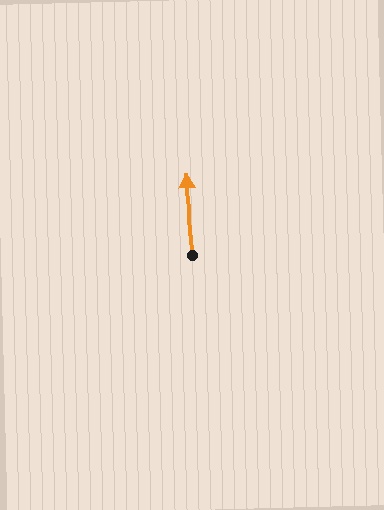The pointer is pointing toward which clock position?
Roughly 12 o'clock.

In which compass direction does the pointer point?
North.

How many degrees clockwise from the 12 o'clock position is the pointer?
Approximately 357 degrees.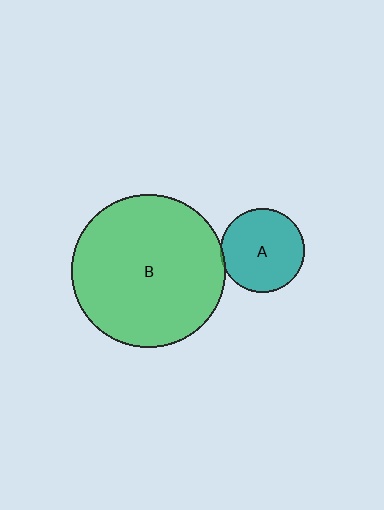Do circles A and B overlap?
Yes.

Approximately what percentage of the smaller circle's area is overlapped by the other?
Approximately 5%.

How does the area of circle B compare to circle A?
Approximately 3.4 times.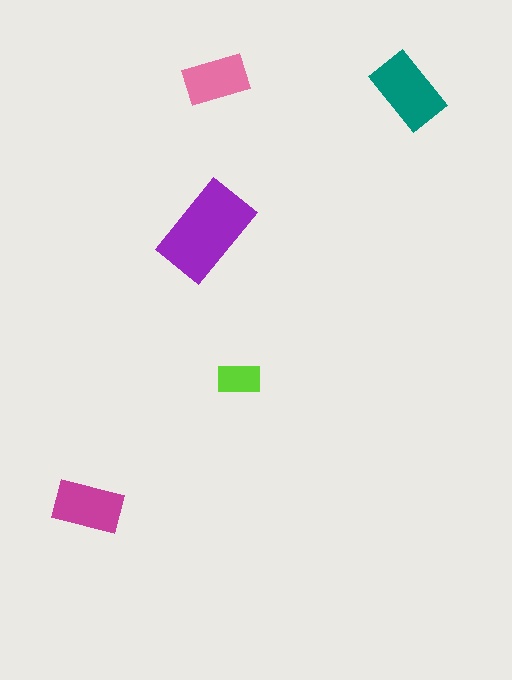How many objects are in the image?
There are 5 objects in the image.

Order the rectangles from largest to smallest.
the purple one, the teal one, the magenta one, the pink one, the lime one.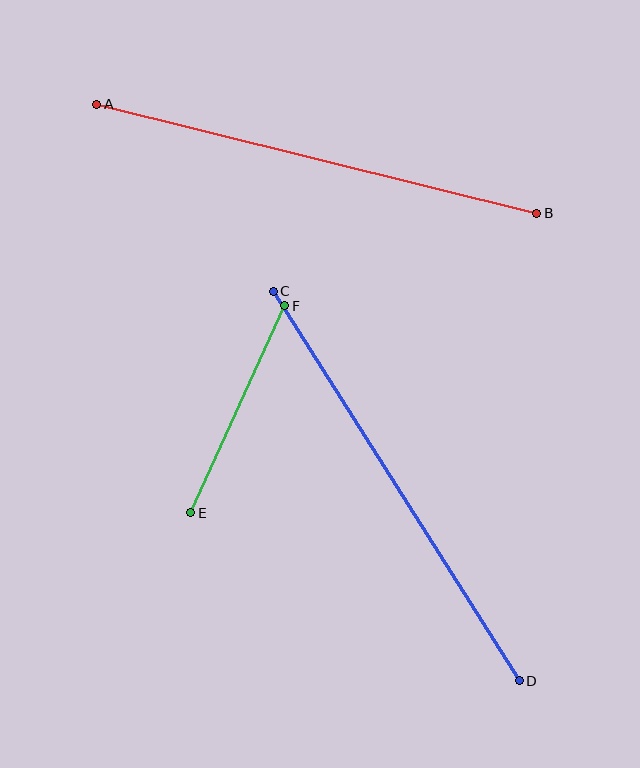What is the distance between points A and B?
The distance is approximately 453 pixels.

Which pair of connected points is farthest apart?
Points C and D are farthest apart.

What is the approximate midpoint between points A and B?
The midpoint is at approximately (317, 159) pixels.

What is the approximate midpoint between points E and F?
The midpoint is at approximately (238, 409) pixels.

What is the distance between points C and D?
The distance is approximately 460 pixels.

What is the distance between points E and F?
The distance is approximately 227 pixels.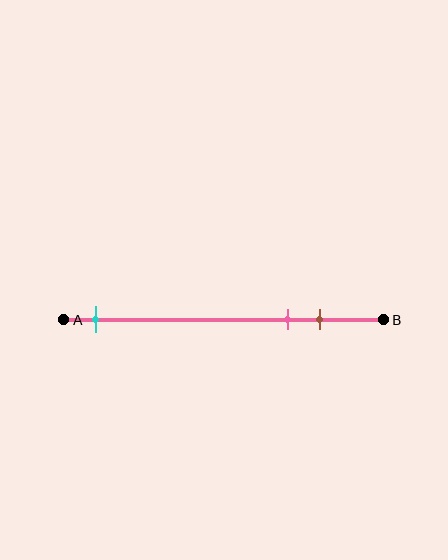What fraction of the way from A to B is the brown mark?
The brown mark is approximately 80% (0.8) of the way from A to B.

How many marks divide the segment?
There are 3 marks dividing the segment.